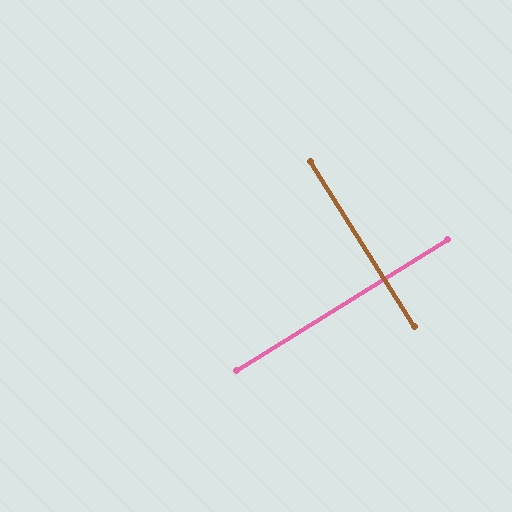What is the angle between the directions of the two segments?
Approximately 90 degrees.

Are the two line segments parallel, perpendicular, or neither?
Perpendicular — they meet at approximately 90°.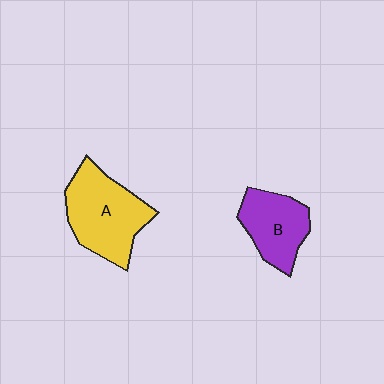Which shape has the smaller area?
Shape B (purple).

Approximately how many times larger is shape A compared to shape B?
Approximately 1.4 times.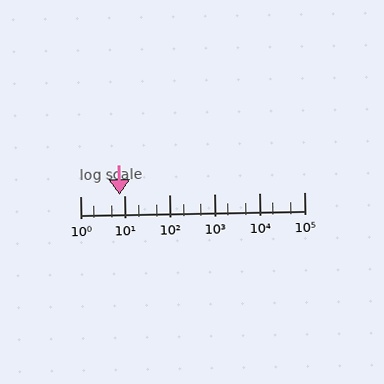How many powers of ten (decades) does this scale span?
The scale spans 5 decades, from 1 to 100000.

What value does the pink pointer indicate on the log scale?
The pointer indicates approximately 7.8.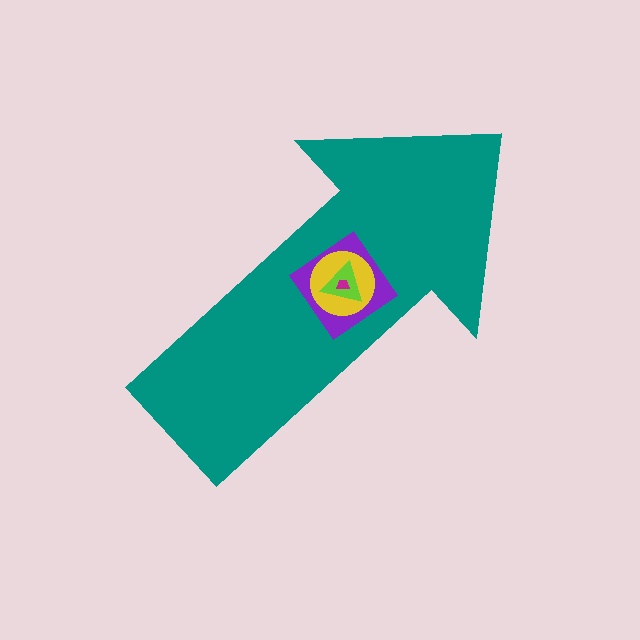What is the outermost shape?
The teal arrow.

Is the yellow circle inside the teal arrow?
Yes.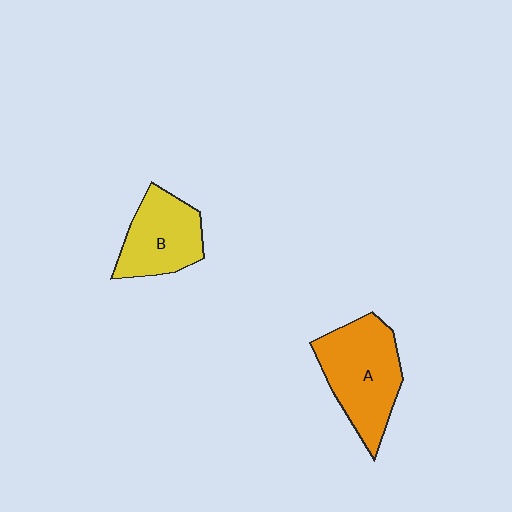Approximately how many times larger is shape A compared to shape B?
Approximately 1.3 times.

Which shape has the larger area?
Shape A (orange).